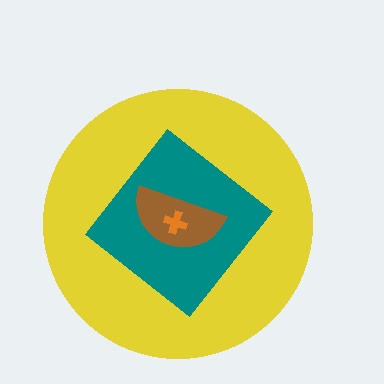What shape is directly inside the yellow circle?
The teal diamond.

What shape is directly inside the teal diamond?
The brown semicircle.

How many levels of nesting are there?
4.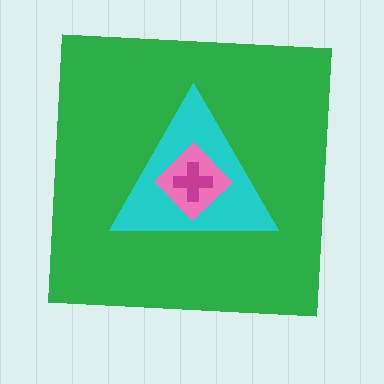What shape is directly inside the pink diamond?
The magenta cross.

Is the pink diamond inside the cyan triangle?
Yes.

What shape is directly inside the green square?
The cyan triangle.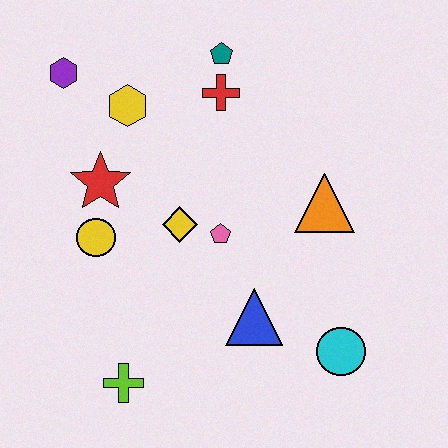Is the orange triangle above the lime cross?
Yes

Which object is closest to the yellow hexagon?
The purple hexagon is closest to the yellow hexagon.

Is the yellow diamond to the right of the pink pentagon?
No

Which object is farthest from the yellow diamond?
The cyan circle is farthest from the yellow diamond.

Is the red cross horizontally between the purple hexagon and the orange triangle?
Yes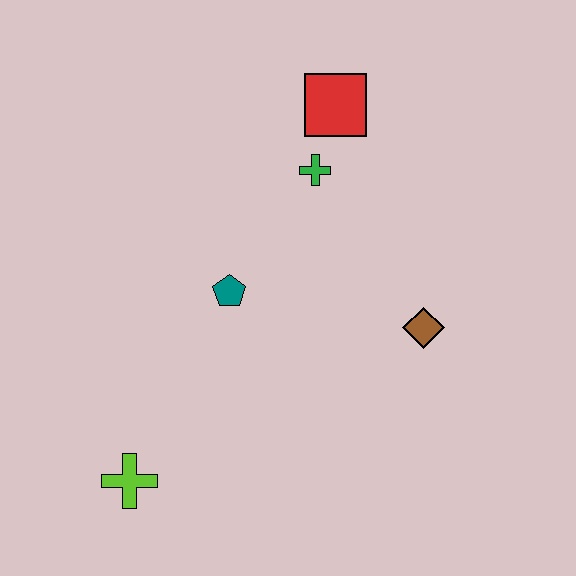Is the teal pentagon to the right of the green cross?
No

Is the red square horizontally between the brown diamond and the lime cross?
Yes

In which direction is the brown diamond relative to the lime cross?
The brown diamond is to the right of the lime cross.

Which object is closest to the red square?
The green cross is closest to the red square.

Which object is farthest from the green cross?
The lime cross is farthest from the green cross.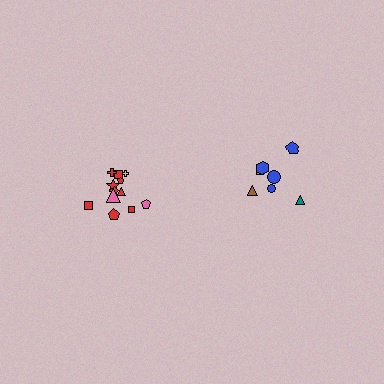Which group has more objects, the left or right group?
The left group.